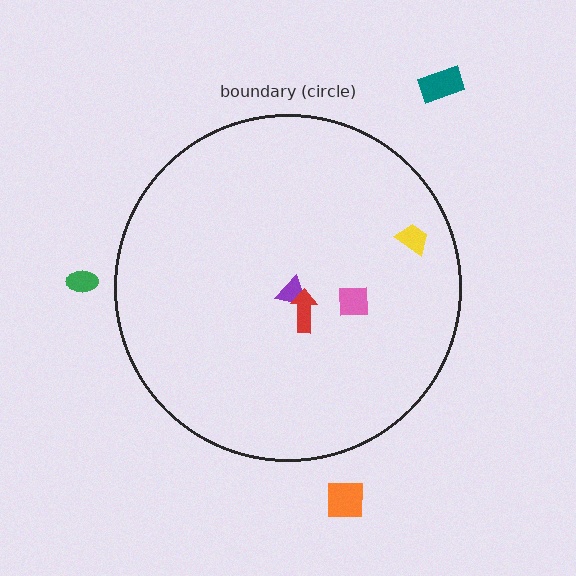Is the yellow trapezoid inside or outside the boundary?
Inside.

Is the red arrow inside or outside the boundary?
Inside.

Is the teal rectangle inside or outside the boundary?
Outside.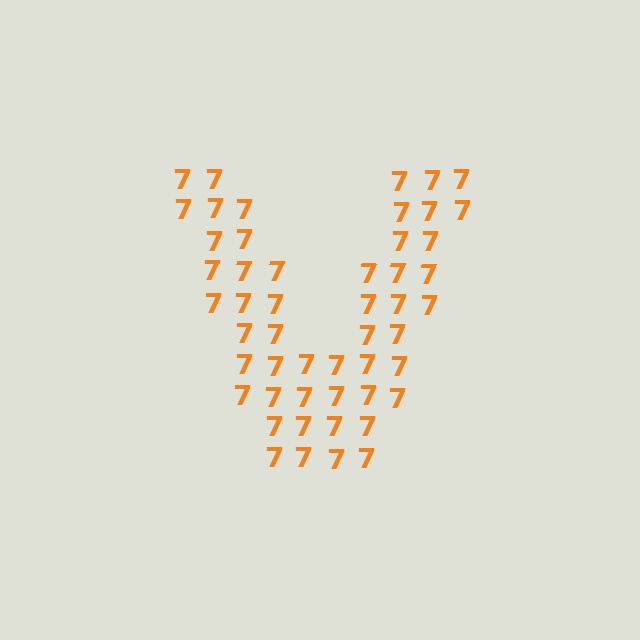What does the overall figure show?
The overall figure shows the letter V.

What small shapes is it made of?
It is made of small digit 7's.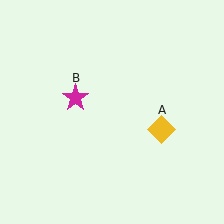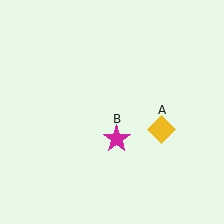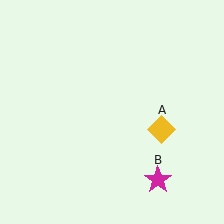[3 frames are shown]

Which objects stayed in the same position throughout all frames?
Yellow diamond (object A) remained stationary.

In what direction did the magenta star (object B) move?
The magenta star (object B) moved down and to the right.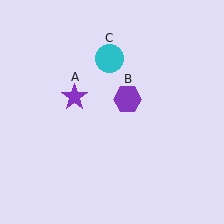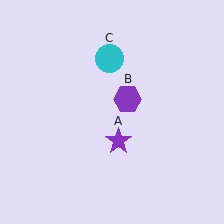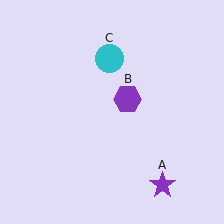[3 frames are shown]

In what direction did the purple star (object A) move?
The purple star (object A) moved down and to the right.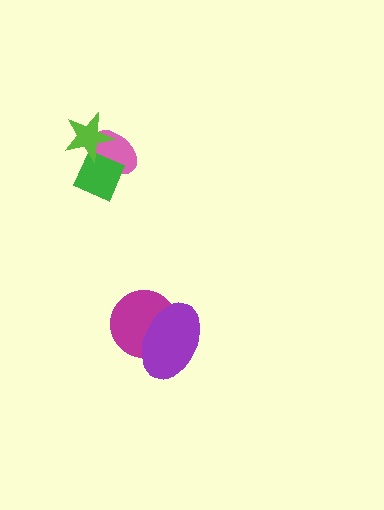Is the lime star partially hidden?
No, no other shape covers it.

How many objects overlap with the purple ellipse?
1 object overlaps with the purple ellipse.